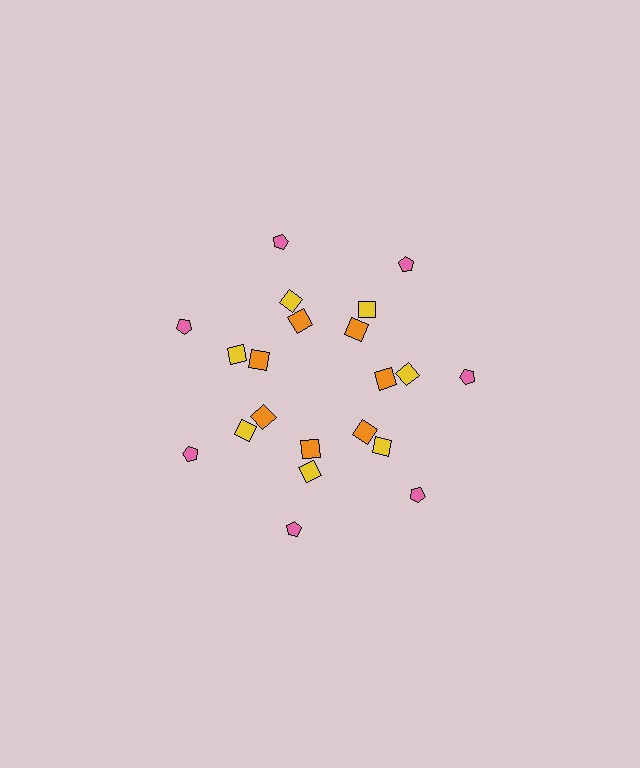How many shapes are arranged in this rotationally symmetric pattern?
There are 21 shapes, arranged in 7 groups of 3.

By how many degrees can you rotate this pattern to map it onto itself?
The pattern maps onto itself every 51 degrees of rotation.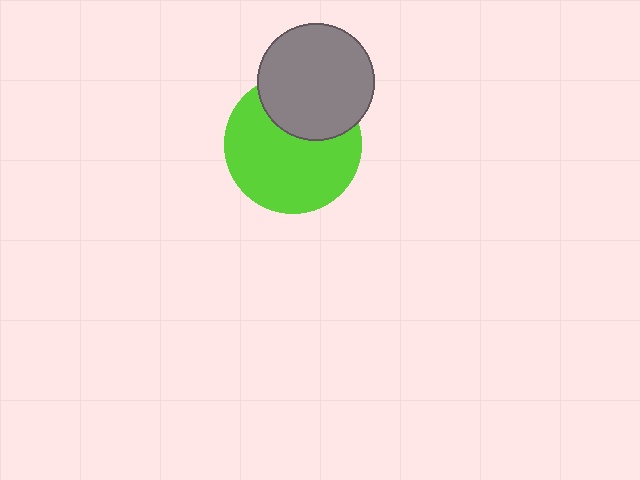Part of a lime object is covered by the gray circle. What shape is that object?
It is a circle.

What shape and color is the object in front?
The object in front is a gray circle.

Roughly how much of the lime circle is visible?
Most of it is visible (roughly 68%).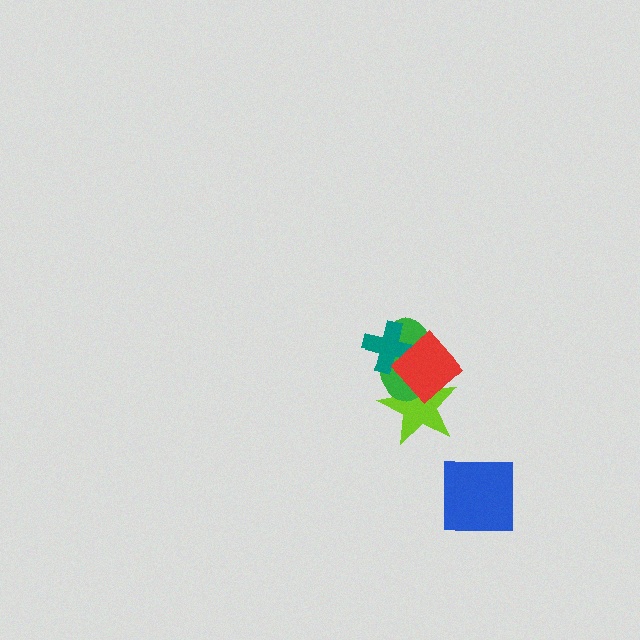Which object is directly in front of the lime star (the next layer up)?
The green ellipse is directly in front of the lime star.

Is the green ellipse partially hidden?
Yes, it is partially covered by another shape.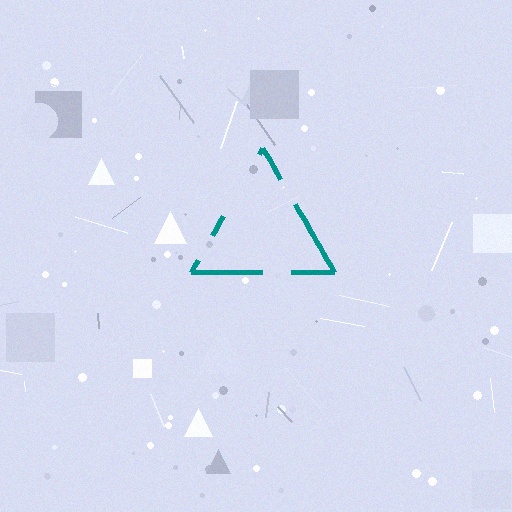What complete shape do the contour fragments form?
The contour fragments form a triangle.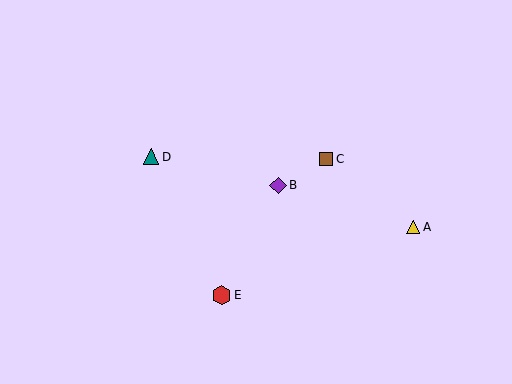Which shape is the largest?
The red hexagon (labeled E) is the largest.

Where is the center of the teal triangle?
The center of the teal triangle is at (151, 157).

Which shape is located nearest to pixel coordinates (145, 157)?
The teal triangle (labeled D) at (151, 157) is nearest to that location.